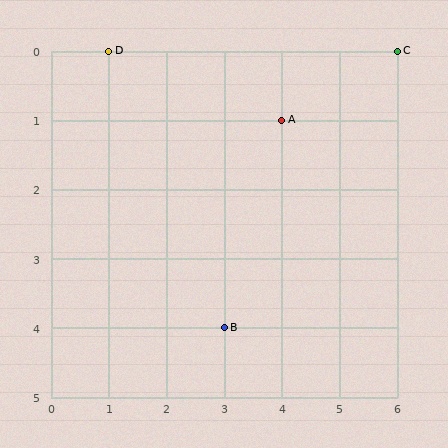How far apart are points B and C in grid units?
Points B and C are 3 columns and 4 rows apart (about 5.0 grid units diagonally).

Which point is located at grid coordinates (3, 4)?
Point B is at (3, 4).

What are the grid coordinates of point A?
Point A is at grid coordinates (4, 1).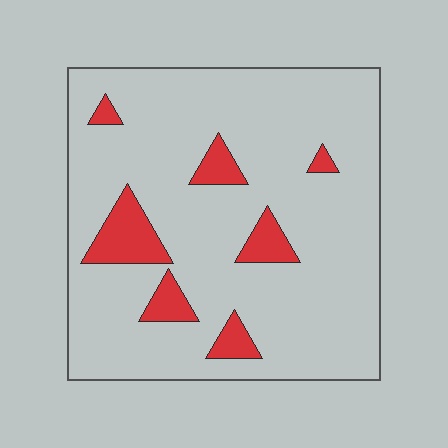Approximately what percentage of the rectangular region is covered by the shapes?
Approximately 10%.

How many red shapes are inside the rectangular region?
7.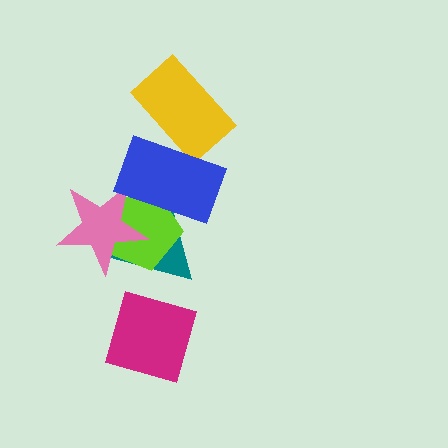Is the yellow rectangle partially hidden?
Yes, it is partially covered by another shape.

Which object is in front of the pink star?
The blue rectangle is in front of the pink star.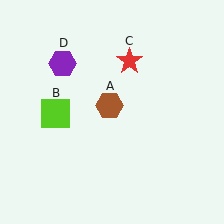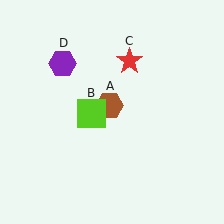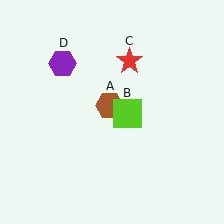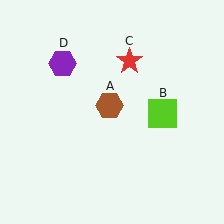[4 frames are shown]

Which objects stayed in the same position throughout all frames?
Brown hexagon (object A) and red star (object C) and purple hexagon (object D) remained stationary.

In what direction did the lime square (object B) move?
The lime square (object B) moved right.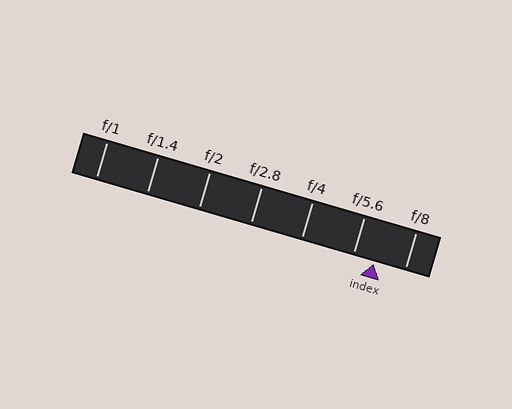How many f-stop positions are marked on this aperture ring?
There are 7 f-stop positions marked.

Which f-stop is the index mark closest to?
The index mark is closest to f/5.6.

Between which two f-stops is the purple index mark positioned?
The index mark is between f/5.6 and f/8.